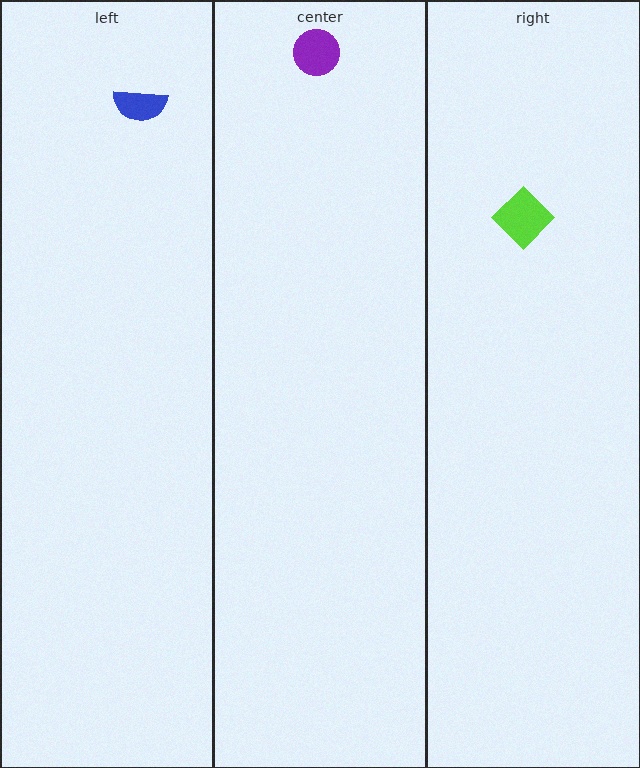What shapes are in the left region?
The blue semicircle.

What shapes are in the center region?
The purple circle.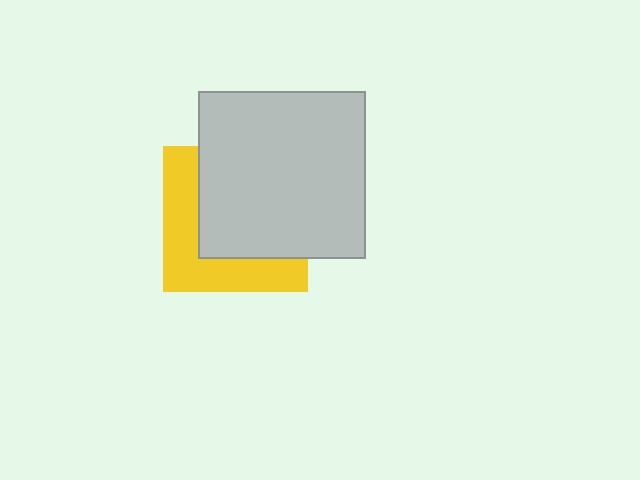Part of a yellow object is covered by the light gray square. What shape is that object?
It is a square.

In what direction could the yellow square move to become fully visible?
The yellow square could move toward the lower-left. That would shift it out from behind the light gray square entirely.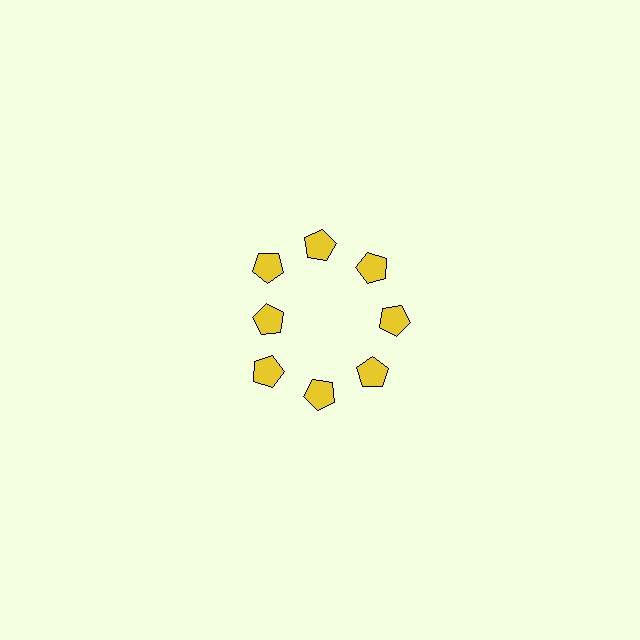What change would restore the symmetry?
The symmetry would be restored by moving it outward, back onto the ring so that all 8 pentagons sit at equal angles and equal distance from the center.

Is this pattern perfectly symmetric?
No. The 8 yellow pentagons are arranged in a ring, but one element near the 9 o'clock position is pulled inward toward the center, breaking the 8-fold rotational symmetry.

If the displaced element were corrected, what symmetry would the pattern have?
It would have 8-fold rotational symmetry — the pattern would map onto itself every 45 degrees.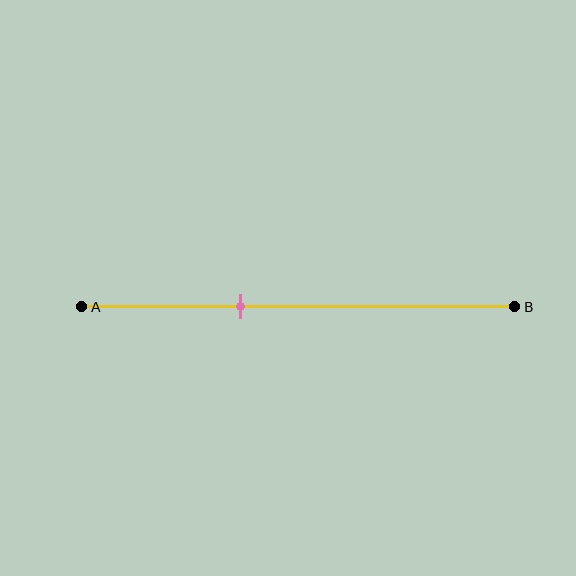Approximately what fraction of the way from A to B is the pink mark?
The pink mark is approximately 35% of the way from A to B.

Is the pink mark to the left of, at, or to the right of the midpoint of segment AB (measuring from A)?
The pink mark is to the left of the midpoint of segment AB.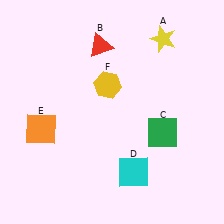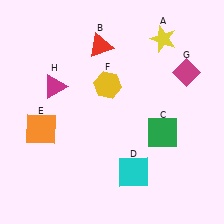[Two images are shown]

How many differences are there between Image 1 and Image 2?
There are 2 differences between the two images.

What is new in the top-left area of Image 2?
A magenta triangle (H) was added in the top-left area of Image 2.